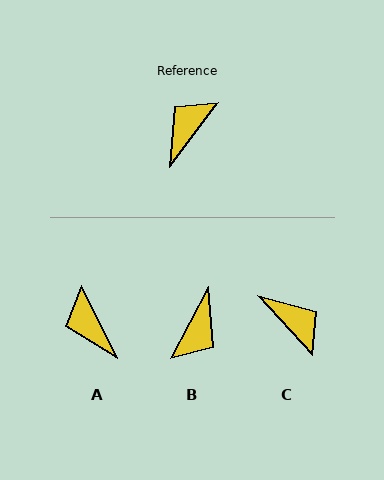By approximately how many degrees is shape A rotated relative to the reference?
Approximately 64 degrees counter-clockwise.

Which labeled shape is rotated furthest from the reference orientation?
B, about 170 degrees away.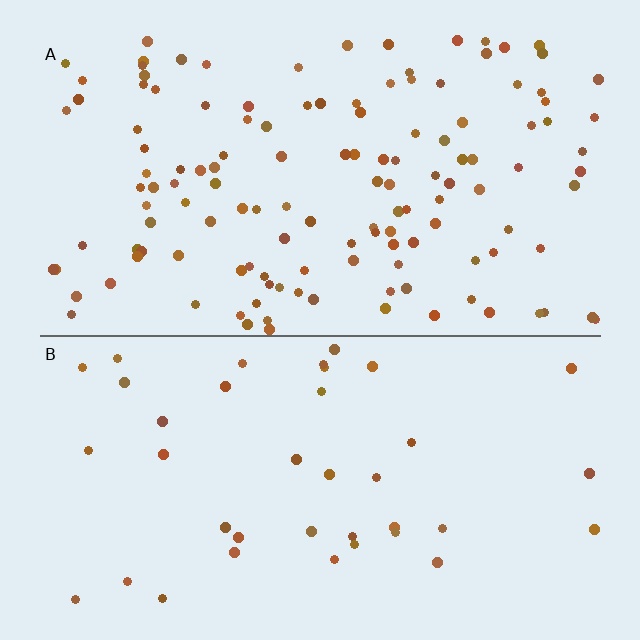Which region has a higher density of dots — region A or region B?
A (the top).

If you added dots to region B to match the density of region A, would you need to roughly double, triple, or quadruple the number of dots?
Approximately triple.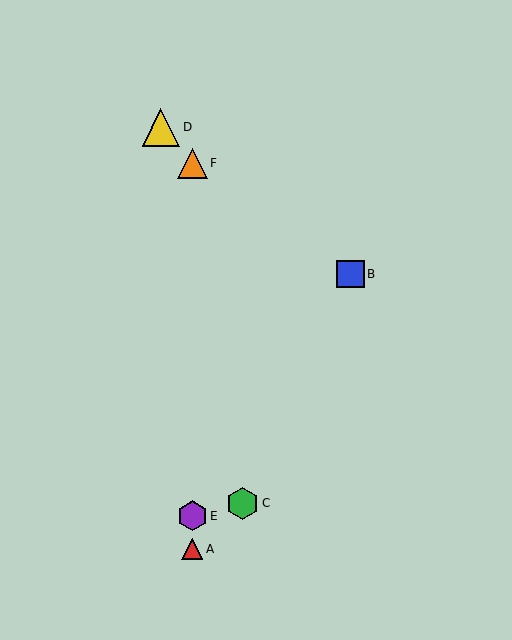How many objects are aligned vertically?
3 objects (A, E, F) are aligned vertically.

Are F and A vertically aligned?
Yes, both are at x≈192.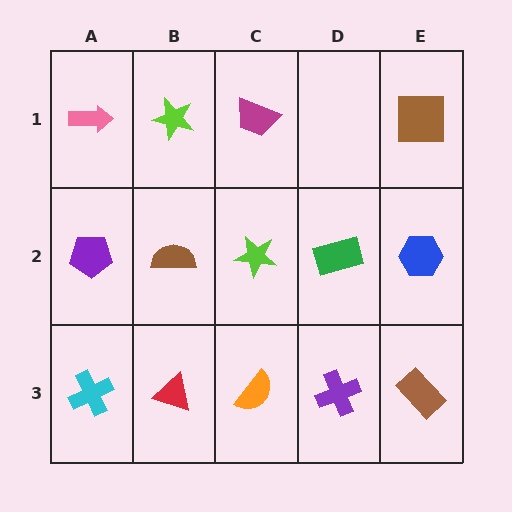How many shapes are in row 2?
5 shapes.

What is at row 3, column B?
A red triangle.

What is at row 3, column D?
A purple cross.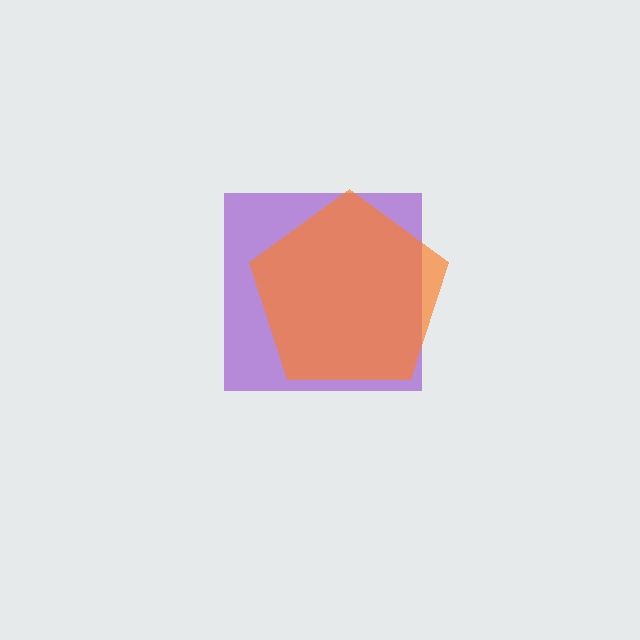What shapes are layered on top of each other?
The layered shapes are: a purple square, an orange pentagon.